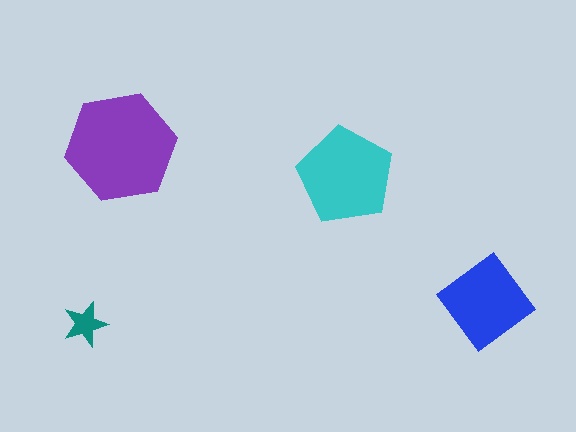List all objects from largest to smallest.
The purple hexagon, the cyan pentagon, the blue diamond, the teal star.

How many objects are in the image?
There are 4 objects in the image.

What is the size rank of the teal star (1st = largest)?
4th.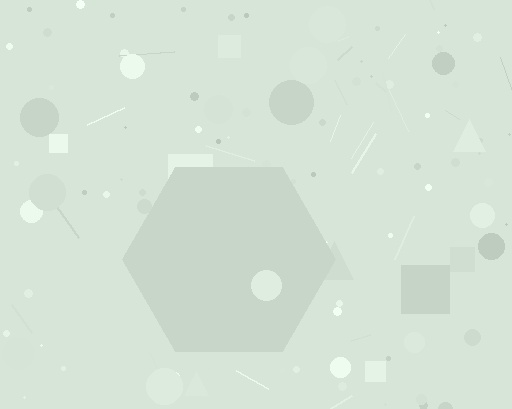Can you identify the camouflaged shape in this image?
The camouflaged shape is a hexagon.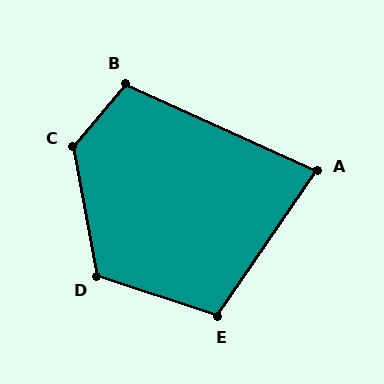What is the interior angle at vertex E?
Approximately 106 degrees (obtuse).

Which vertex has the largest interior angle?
C, at approximately 130 degrees.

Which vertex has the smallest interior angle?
A, at approximately 80 degrees.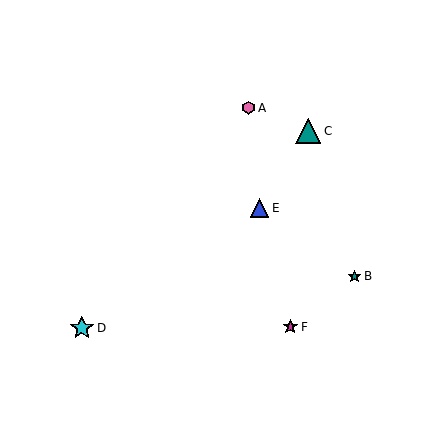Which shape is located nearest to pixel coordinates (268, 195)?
The blue triangle (labeled E) at (260, 208) is nearest to that location.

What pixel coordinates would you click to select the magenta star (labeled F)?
Click at (290, 327) to select the magenta star F.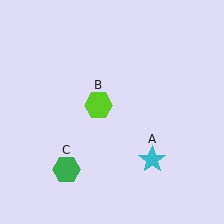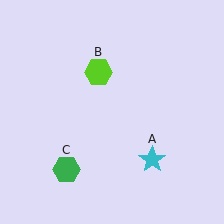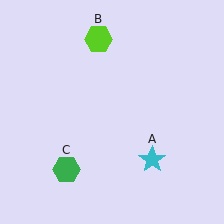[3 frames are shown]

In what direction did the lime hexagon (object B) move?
The lime hexagon (object B) moved up.